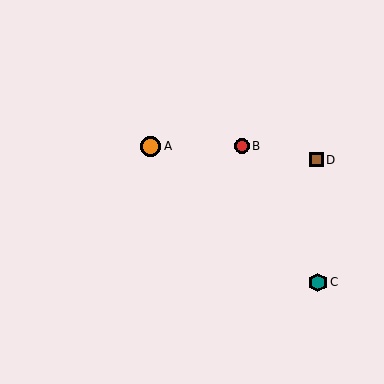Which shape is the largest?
The orange circle (labeled A) is the largest.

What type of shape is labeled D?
Shape D is a brown square.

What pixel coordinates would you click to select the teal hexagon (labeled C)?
Click at (318, 282) to select the teal hexagon C.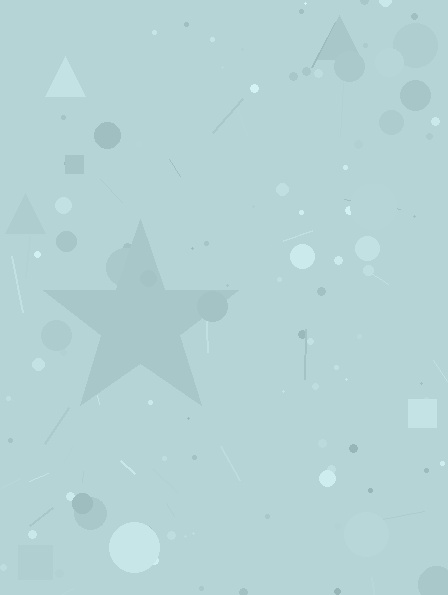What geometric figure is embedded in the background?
A star is embedded in the background.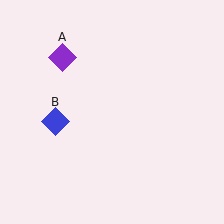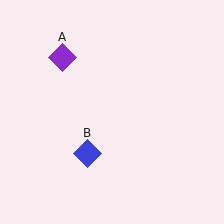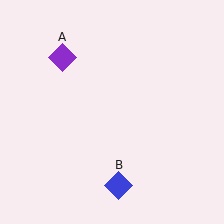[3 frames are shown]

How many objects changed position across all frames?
1 object changed position: blue diamond (object B).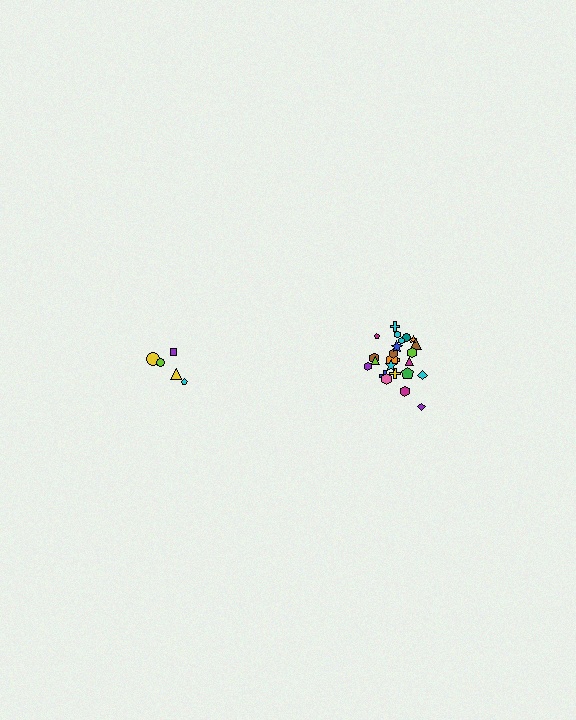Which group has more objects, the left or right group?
The right group.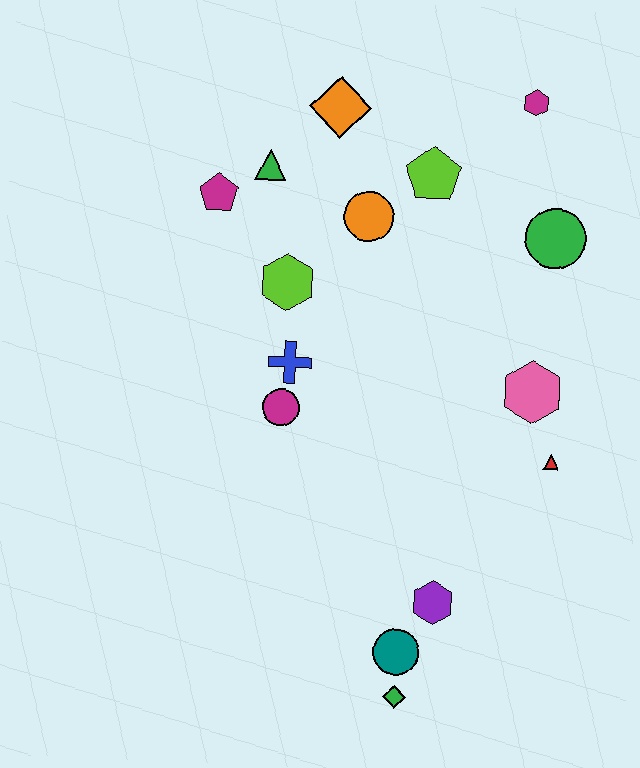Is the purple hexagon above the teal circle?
Yes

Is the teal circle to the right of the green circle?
No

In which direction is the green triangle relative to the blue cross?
The green triangle is above the blue cross.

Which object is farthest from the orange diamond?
The green diamond is farthest from the orange diamond.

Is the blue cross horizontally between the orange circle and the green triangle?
Yes